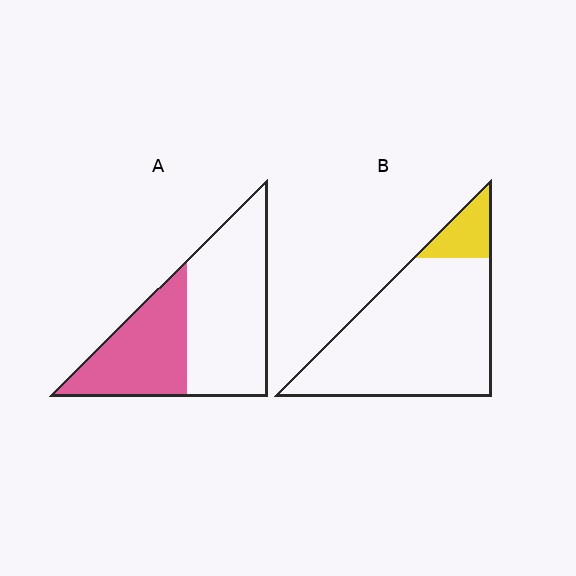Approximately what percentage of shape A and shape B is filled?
A is approximately 40% and B is approximately 15%.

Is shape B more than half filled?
No.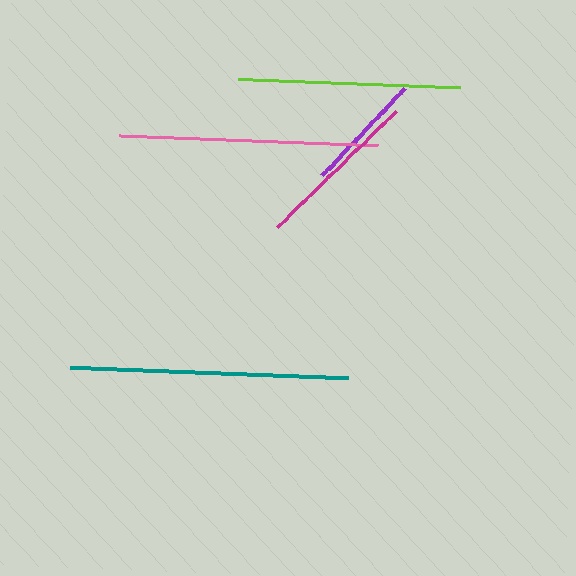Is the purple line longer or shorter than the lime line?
The lime line is longer than the purple line.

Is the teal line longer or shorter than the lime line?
The teal line is longer than the lime line.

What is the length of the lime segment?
The lime segment is approximately 222 pixels long.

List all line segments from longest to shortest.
From longest to shortest: teal, pink, lime, magenta, purple.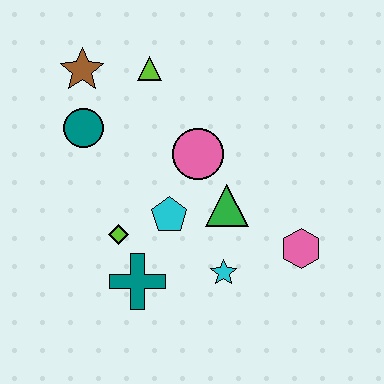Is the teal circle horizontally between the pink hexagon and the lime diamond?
No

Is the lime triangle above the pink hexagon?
Yes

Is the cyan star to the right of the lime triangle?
Yes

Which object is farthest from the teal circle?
The pink hexagon is farthest from the teal circle.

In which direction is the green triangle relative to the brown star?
The green triangle is to the right of the brown star.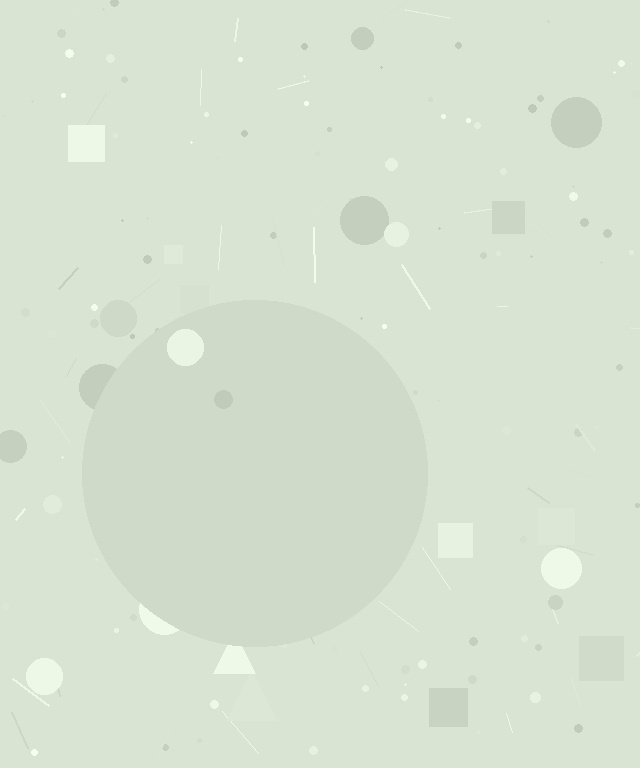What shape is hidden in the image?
A circle is hidden in the image.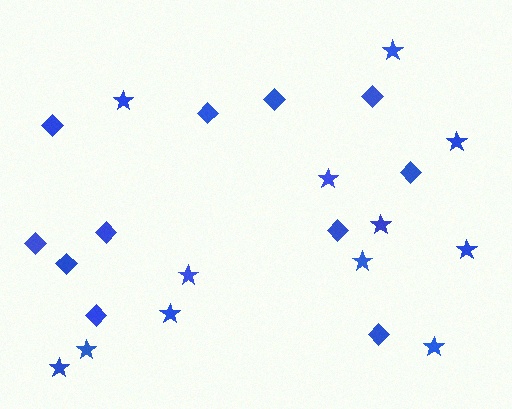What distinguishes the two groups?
There are 2 groups: one group of stars (12) and one group of diamonds (11).